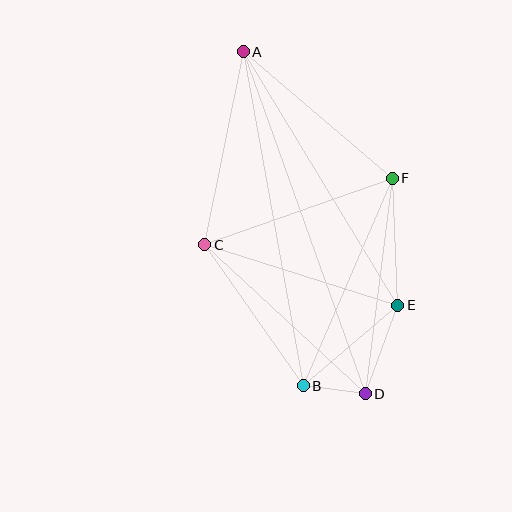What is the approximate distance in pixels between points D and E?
The distance between D and E is approximately 94 pixels.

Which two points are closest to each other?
Points B and D are closest to each other.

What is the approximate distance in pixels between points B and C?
The distance between B and C is approximately 172 pixels.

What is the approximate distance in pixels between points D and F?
The distance between D and F is approximately 217 pixels.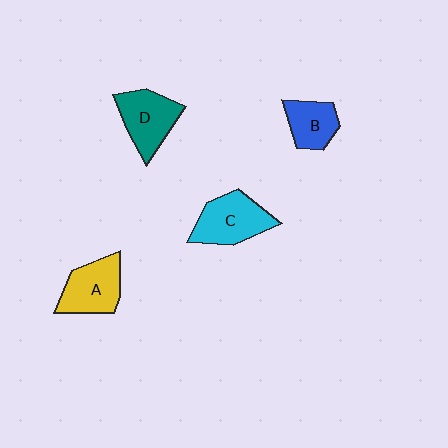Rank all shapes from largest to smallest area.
From largest to smallest: C (cyan), D (teal), A (yellow), B (blue).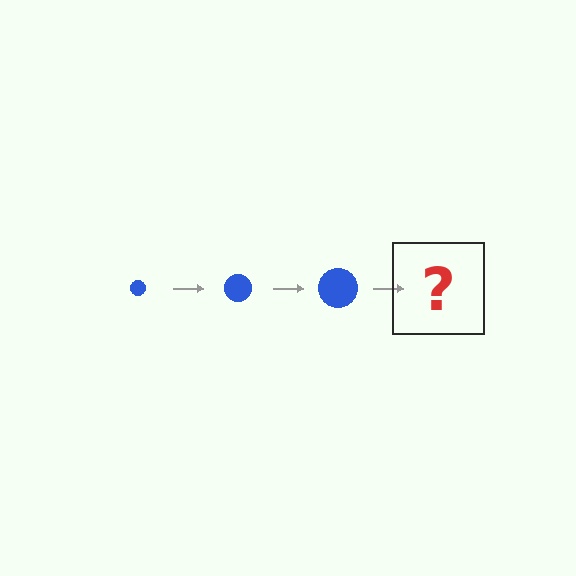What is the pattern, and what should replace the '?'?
The pattern is that the circle gets progressively larger each step. The '?' should be a blue circle, larger than the previous one.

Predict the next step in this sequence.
The next step is a blue circle, larger than the previous one.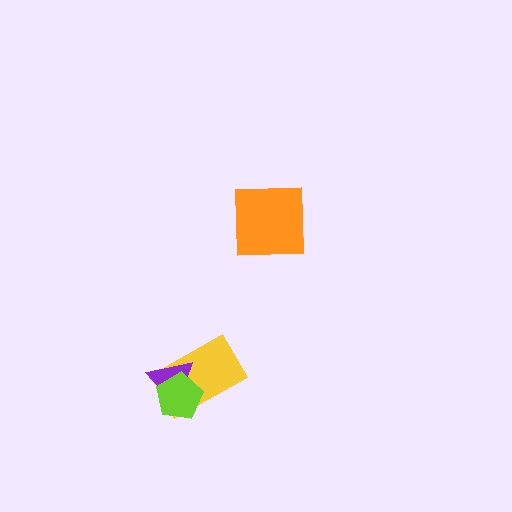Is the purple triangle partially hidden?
Yes, it is partially covered by another shape.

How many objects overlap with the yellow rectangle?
2 objects overlap with the yellow rectangle.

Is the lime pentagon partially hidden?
No, no other shape covers it.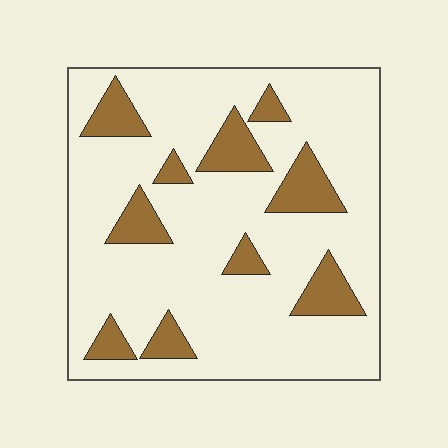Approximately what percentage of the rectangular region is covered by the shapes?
Approximately 20%.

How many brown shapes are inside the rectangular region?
10.